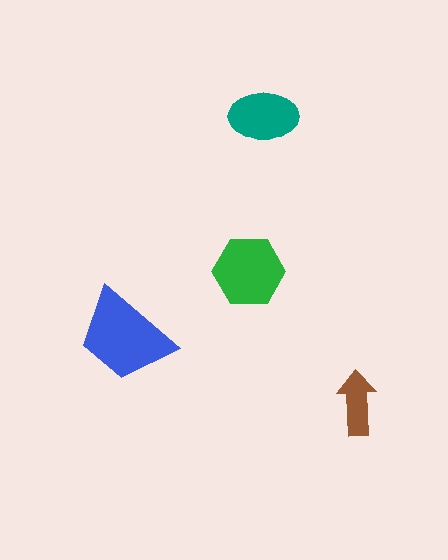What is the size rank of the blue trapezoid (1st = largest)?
1st.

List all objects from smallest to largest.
The brown arrow, the teal ellipse, the green hexagon, the blue trapezoid.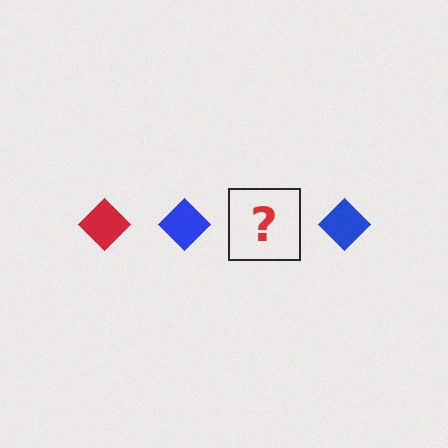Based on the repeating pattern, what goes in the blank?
The blank should be a red diamond.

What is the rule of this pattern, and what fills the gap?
The rule is that the pattern cycles through red, blue diamonds. The gap should be filled with a red diamond.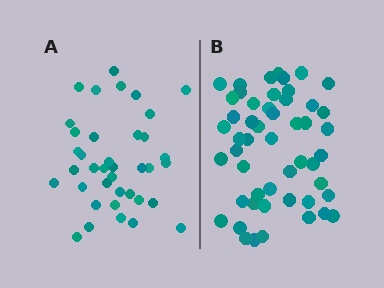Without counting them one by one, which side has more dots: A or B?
Region B (the right region) has more dots.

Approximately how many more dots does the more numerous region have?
Region B has approximately 15 more dots than region A.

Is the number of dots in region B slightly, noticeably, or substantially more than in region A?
Region B has noticeably more, but not dramatically so. The ratio is roughly 1.3 to 1.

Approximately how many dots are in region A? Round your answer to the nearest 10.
About 40 dots. (The exact count is 38, which rounds to 40.)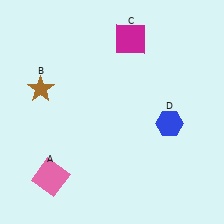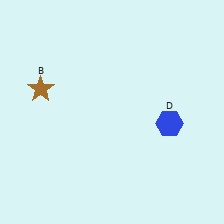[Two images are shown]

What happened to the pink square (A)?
The pink square (A) was removed in Image 2. It was in the bottom-left area of Image 1.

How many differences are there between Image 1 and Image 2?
There are 2 differences between the two images.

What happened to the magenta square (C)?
The magenta square (C) was removed in Image 2. It was in the top-right area of Image 1.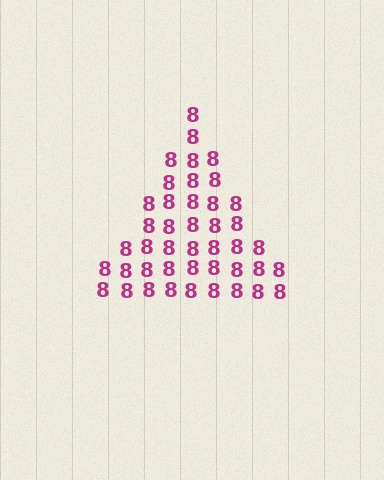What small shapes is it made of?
It is made of small digit 8's.